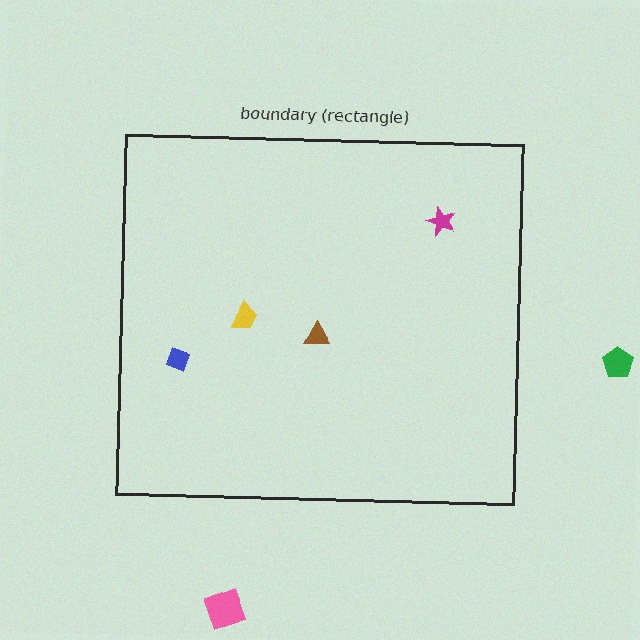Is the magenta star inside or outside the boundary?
Inside.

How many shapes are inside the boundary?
4 inside, 2 outside.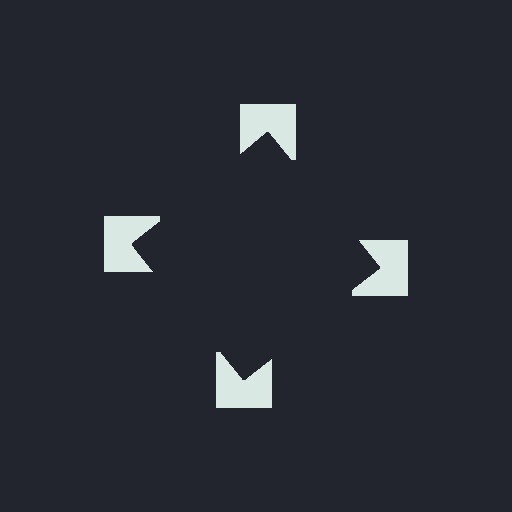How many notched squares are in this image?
There are 4 — one at each vertex of the illusory square.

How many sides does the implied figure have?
4 sides.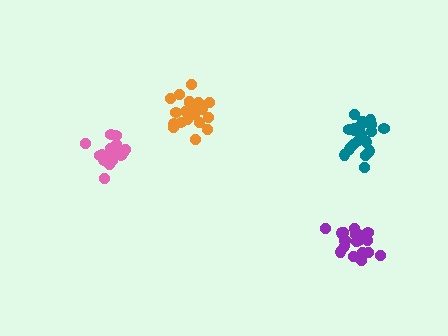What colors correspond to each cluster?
The clusters are colored: orange, purple, pink, teal.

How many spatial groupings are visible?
There are 4 spatial groupings.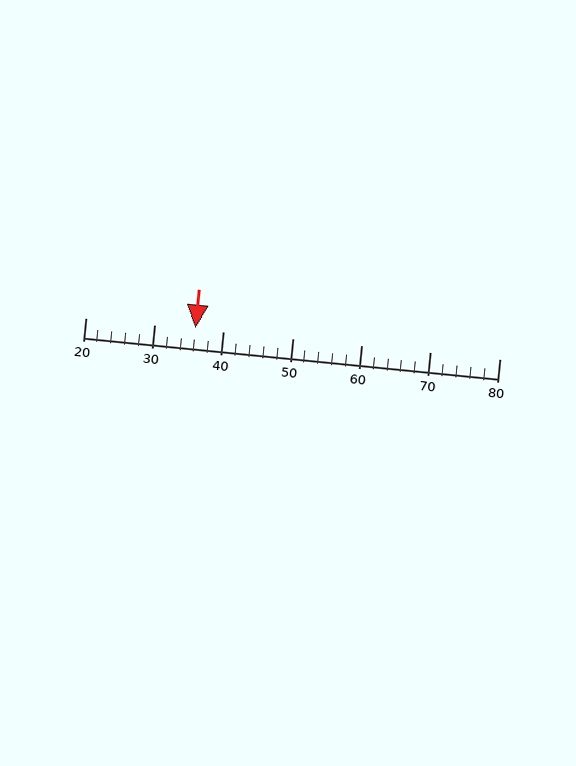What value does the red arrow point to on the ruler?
The red arrow points to approximately 36.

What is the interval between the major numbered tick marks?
The major tick marks are spaced 10 units apart.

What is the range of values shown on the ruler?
The ruler shows values from 20 to 80.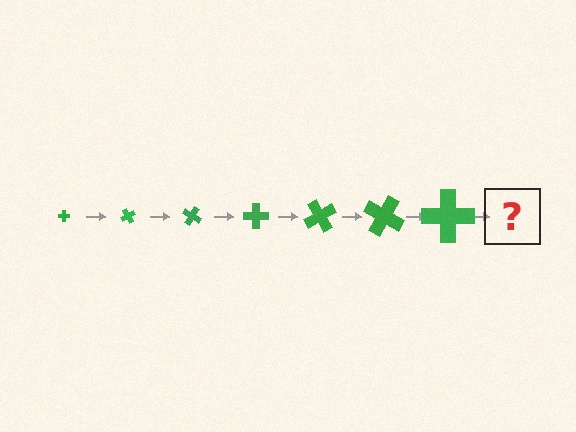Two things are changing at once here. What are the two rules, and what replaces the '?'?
The two rules are that the cross grows larger each step and it rotates 60 degrees each step. The '?' should be a cross, larger than the previous one and rotated 420 degrees from the start.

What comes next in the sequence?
The next element should be a cross, larger than the previous one and rotated 420 degrees from the start.